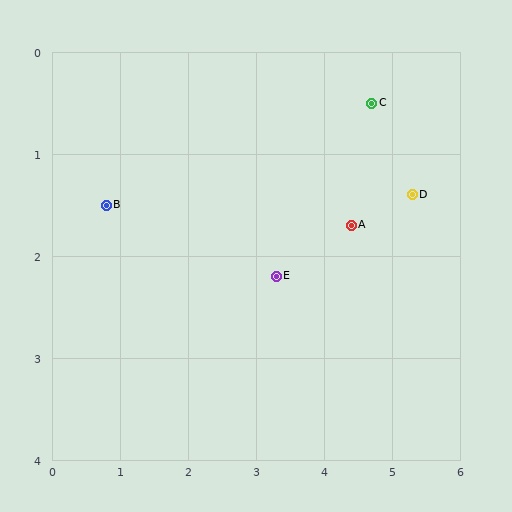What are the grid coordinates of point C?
Point C is at approximately (4.7, 0.5).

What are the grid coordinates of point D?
Point D is at approximately (5.3, 1.4).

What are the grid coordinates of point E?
Point E is at approximately (3.3, 2.2).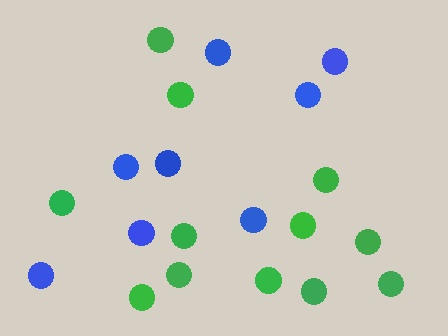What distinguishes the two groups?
There are 2 groups: one group of blue circles (8) and one group of green circles (12).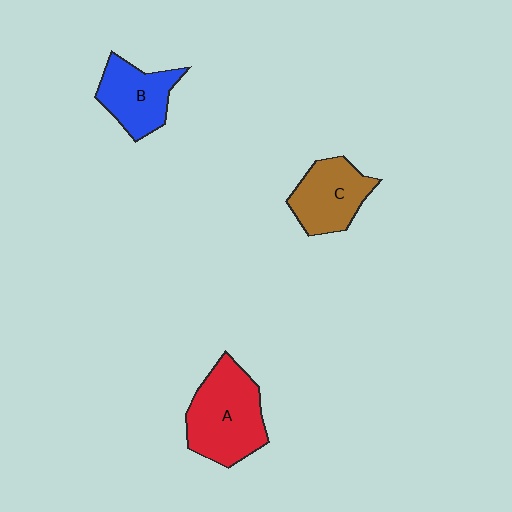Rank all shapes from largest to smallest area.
From largest to smallest: A (red), C (brown), B (blue).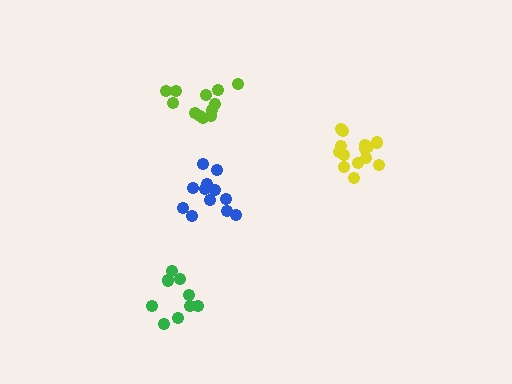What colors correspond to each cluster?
The clusters are colored: lime, yellow, green, blue.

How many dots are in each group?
Group 1: 12 dots, Group 2: 15 dots, Group 3: 9 dots, Group 4: 12 dots (48 total).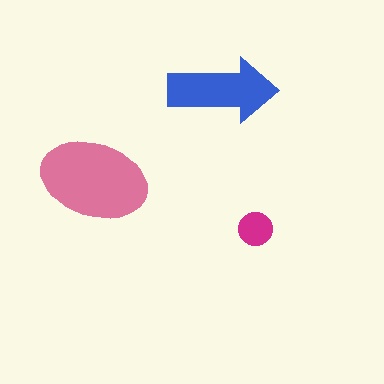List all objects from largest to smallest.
The pink ellipse, the blue arrow, the magenta circle.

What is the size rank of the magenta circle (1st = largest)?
3rd.